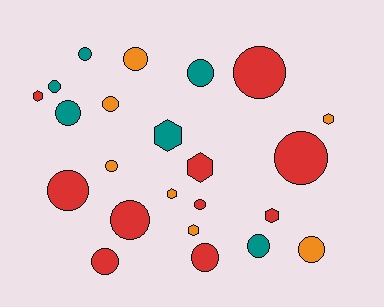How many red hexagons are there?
There are 3 red hexagons.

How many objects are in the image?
There are 23 objects.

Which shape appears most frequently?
Circle, with 16 objects.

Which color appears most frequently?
Red, with 10 objects.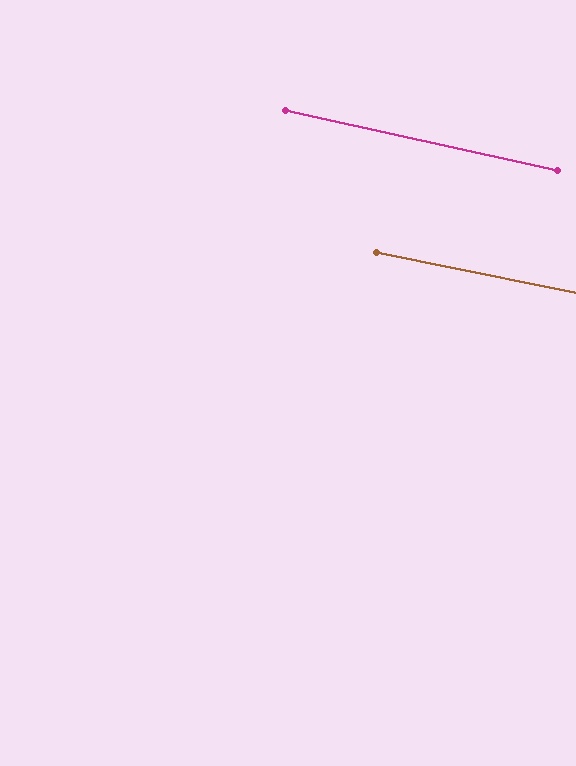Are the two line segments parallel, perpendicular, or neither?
Parallel — their directions differ by only 1.1°.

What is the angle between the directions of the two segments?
Approximately 1 degree.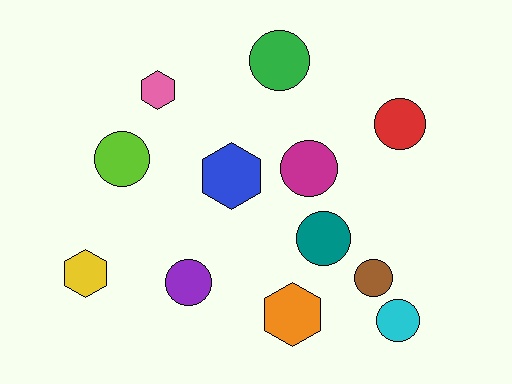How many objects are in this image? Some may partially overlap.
There are 12 objects.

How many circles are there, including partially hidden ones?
There are 8 circles.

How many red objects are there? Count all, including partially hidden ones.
There is 1 red object.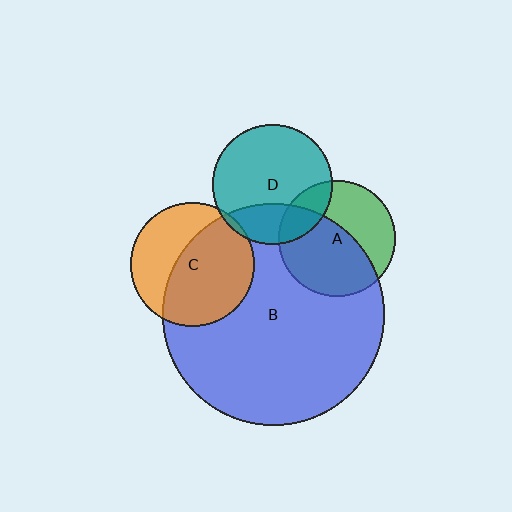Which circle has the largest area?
Circle B (blue).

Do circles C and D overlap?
Yes.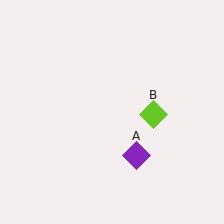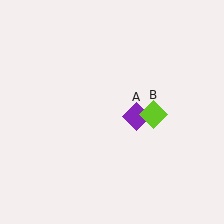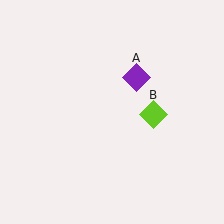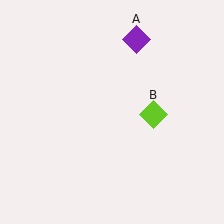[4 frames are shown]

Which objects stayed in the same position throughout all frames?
Lime diamond (object B) remained stationary.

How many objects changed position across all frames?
1 object changed position: purple diamond (object A).